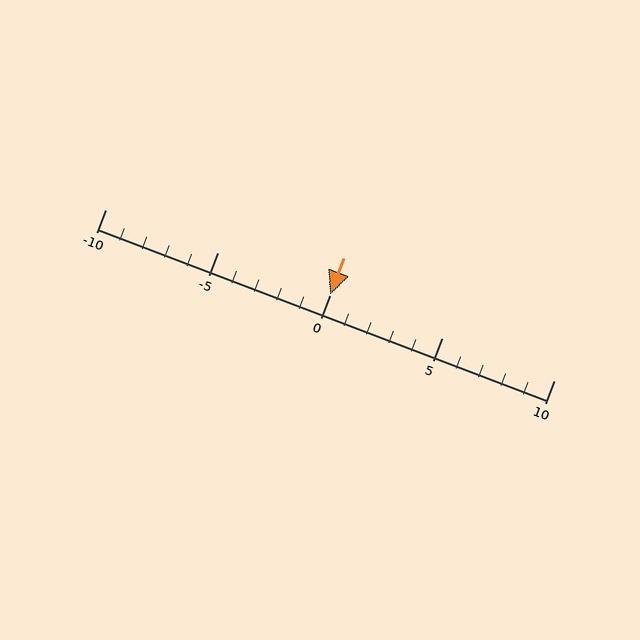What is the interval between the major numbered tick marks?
The major tick marks are spaced 5 units apart.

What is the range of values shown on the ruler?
The ruler shows values from -10 to 10.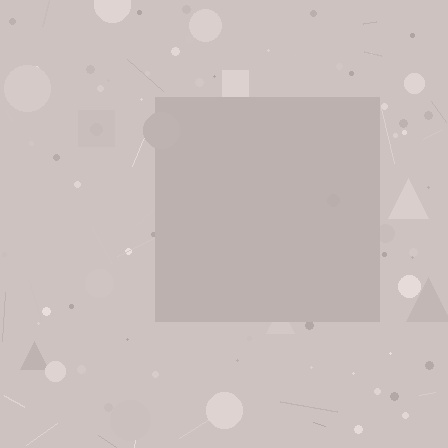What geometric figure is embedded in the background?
A square is embedded in the background.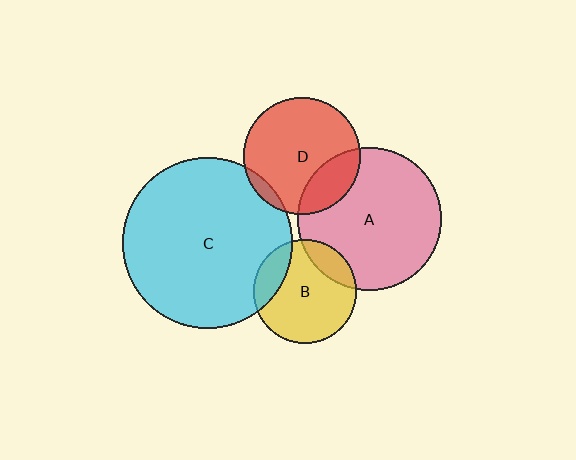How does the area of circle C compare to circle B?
Approximately 2.7 times.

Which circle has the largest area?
Circle C (cyan).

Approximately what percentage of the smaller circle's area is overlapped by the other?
Approximately 15%.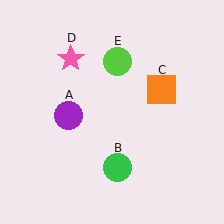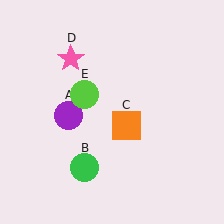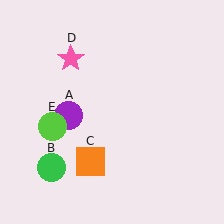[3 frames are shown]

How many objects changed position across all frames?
3 objects changed position: green circle (object B), orange square (object C), lime circle (object E).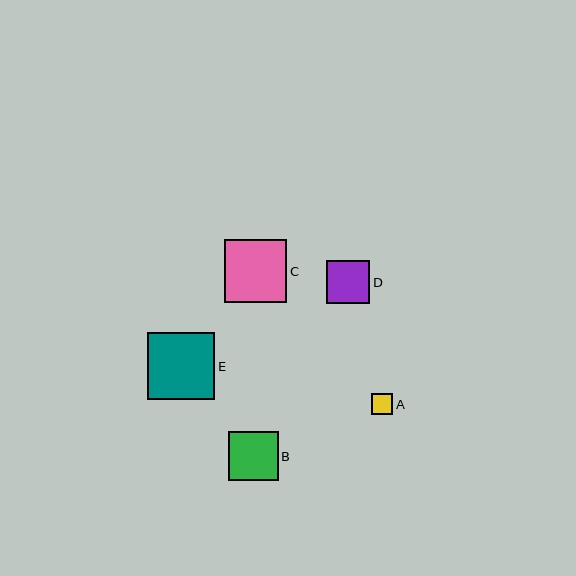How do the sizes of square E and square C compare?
Square E and square C are approximately the same size.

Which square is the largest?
Square E is the largest with a size of approximately 67 pixels.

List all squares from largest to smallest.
From largest to smallest: E, C, B, D, A.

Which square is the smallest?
Square A is the smallest with a size of approximately 21 pixels.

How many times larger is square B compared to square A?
Square B is approximately 2.4 times the size of square A.